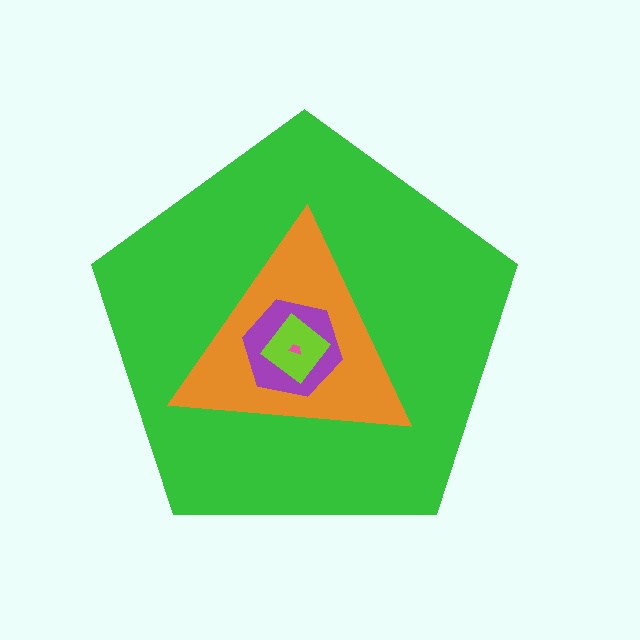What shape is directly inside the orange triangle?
The purple hexagon.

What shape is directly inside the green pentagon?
The orange triangle.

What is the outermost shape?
The green pentagon.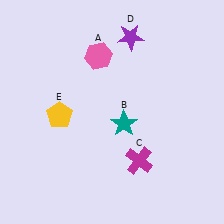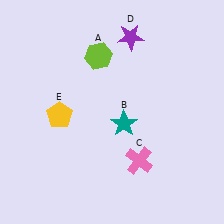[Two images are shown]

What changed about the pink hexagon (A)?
In Image 1, A is pink. In Image 2, it changed to lime.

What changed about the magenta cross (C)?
In Image 1, C is magenta. In Image 2, it changed to pink.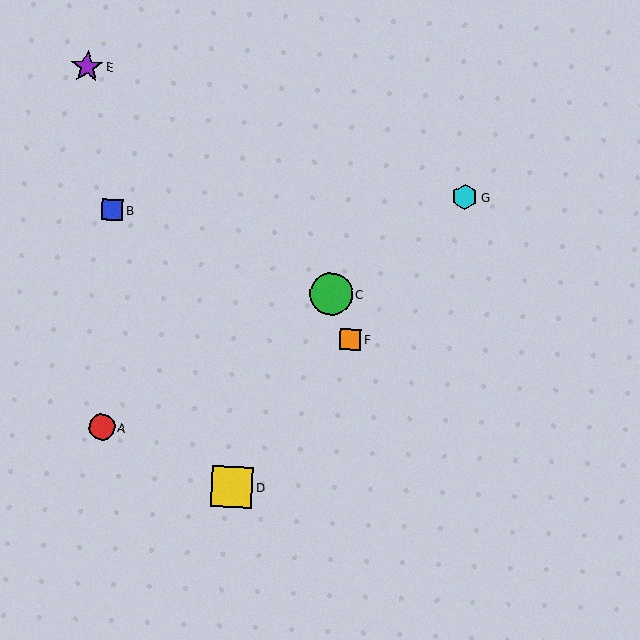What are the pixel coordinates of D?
Object D is at (232, 487).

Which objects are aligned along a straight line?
Objects D, F, G are aligned along a straight line.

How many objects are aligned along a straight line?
3 objects (D, F, G) are aligned along a straight line.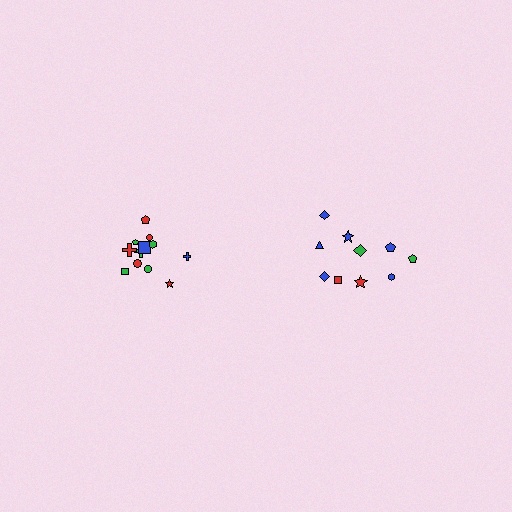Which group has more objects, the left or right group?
The left group.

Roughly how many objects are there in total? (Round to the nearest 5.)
Roughly 20 objects in total.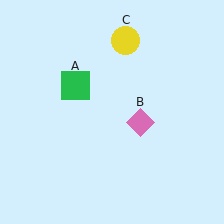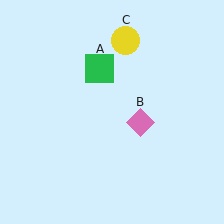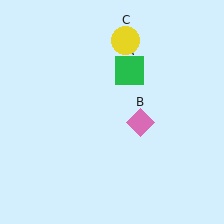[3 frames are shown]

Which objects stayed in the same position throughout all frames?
Pink diamond (object B) and yellow circle (object C) remained stationary.